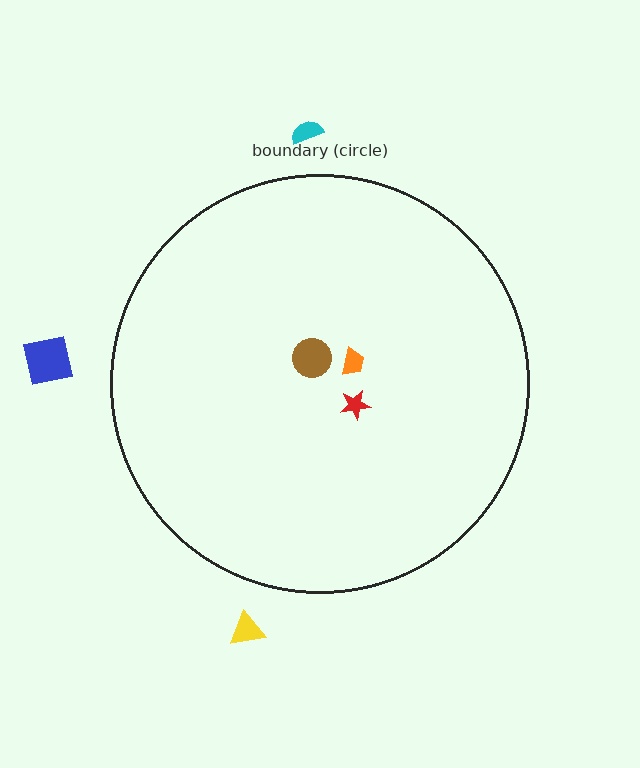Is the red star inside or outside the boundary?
Inside.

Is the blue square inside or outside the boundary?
Outside.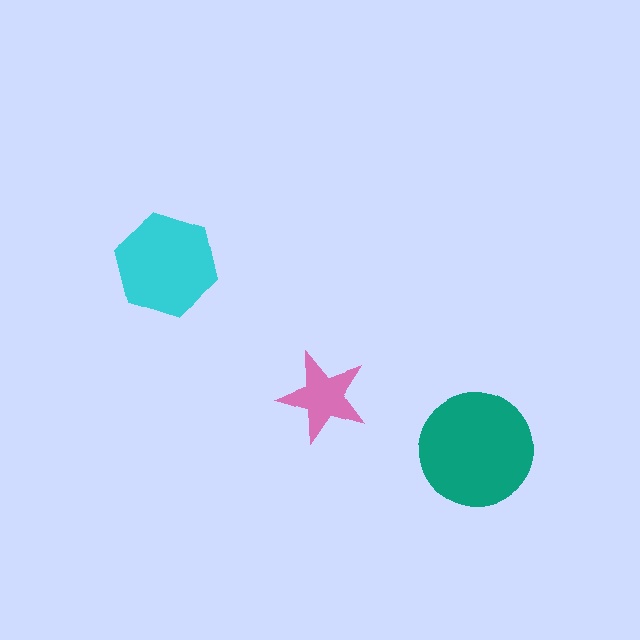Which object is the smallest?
The pink star.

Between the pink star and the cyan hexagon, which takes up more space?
The cyan hexagon.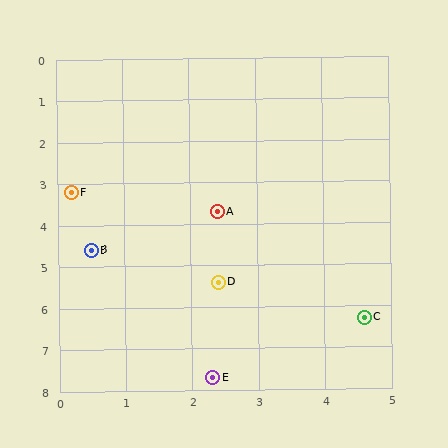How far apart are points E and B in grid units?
Points E and B are about 3.6 grid units apart.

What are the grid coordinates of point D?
Point D is at approximately (2.4, 5.4).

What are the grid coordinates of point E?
Point E is at approximately (2.3, 7.7).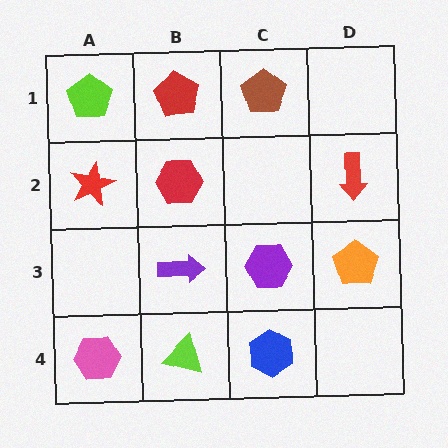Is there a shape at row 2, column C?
No, that cell is empty.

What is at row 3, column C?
A purple hexagon.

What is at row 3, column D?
An orange pentagon.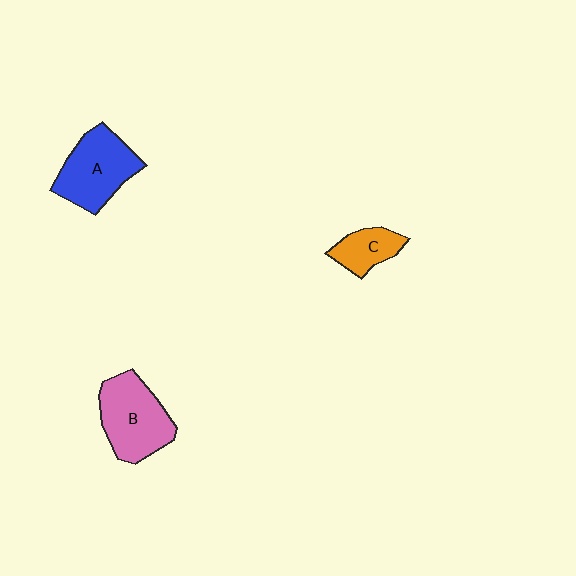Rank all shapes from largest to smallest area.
From largest to smallest: B (pink), A (blue), C (orange).